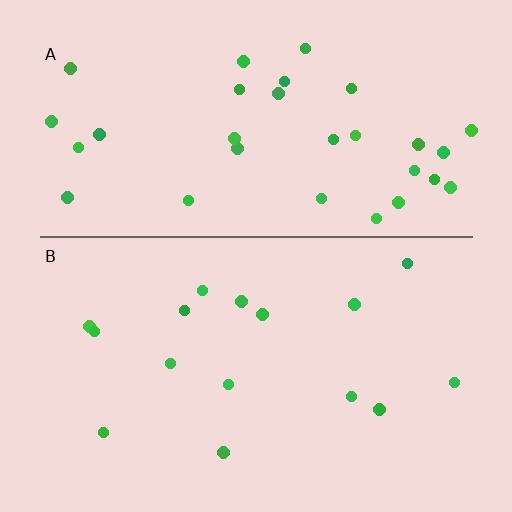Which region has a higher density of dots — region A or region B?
A (the top).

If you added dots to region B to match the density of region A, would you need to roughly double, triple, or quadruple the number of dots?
Approximately double.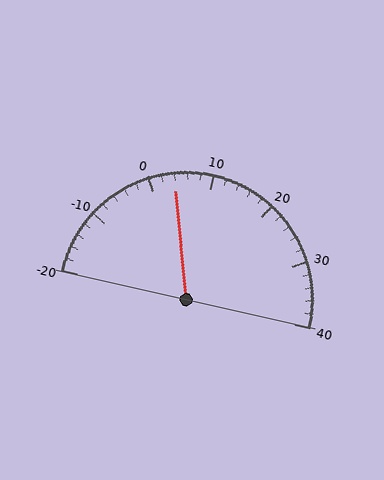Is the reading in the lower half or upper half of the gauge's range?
The reading is in the lower half of the range (-20 to 40).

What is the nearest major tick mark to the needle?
The nearest major tick mark is 0.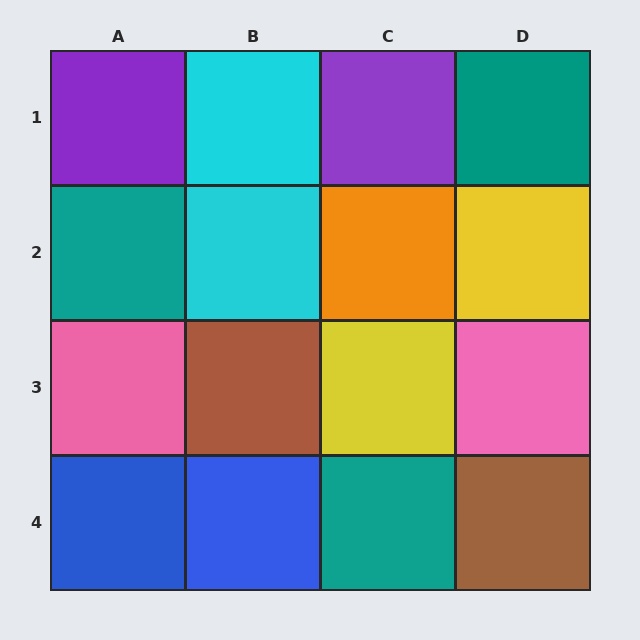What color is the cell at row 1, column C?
Purple.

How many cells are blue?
2 cells are blue.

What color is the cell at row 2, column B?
Cyan.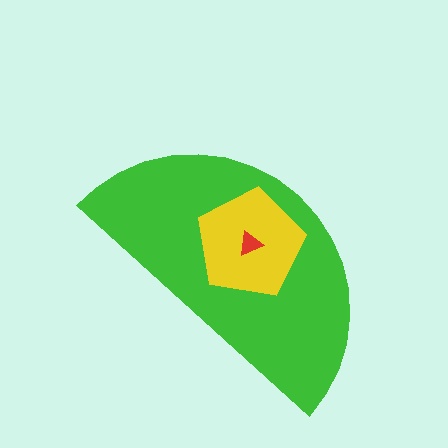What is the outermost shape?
The green semicircle.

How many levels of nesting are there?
3.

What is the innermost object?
The red triangle.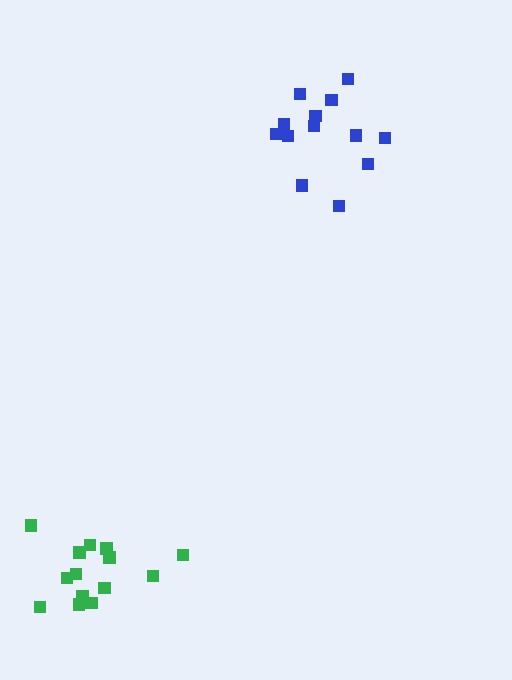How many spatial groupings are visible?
There are 2 spatial groupings.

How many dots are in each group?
Group 1: 14 dots, Group 2: 13 dots (27 total).